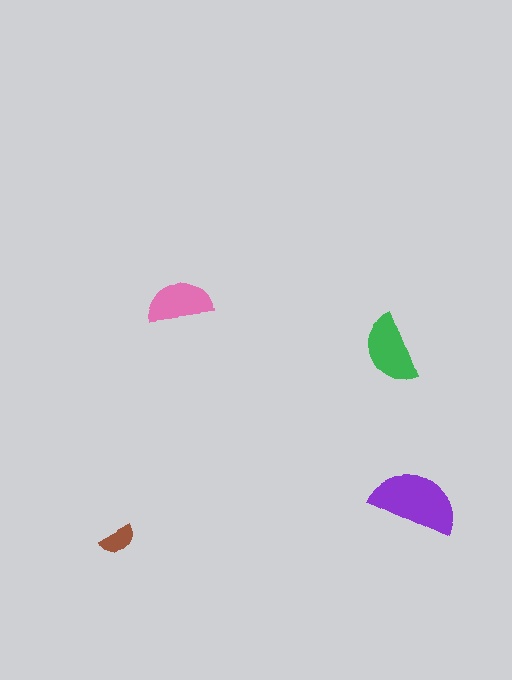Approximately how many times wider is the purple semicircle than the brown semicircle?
About 2.5 times wider.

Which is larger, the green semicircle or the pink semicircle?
The green one.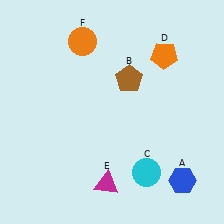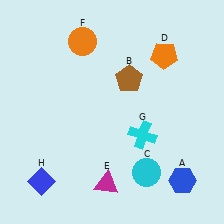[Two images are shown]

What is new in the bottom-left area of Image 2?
A blue diamond (H) was added in the bottom-left area of Image 2.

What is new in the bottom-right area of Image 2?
A cyan cross (G) was added in the bottom-right area of Image 2.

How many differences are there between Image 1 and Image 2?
There are 2 differences between the two images.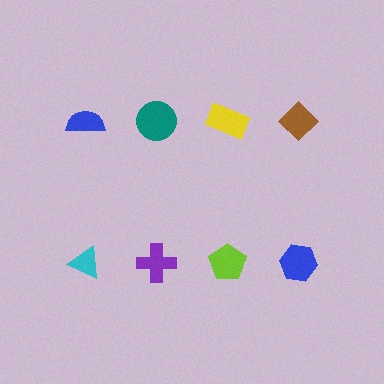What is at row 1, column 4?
A brown diamond.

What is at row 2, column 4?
A blue hexagon.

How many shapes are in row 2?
4 shapes.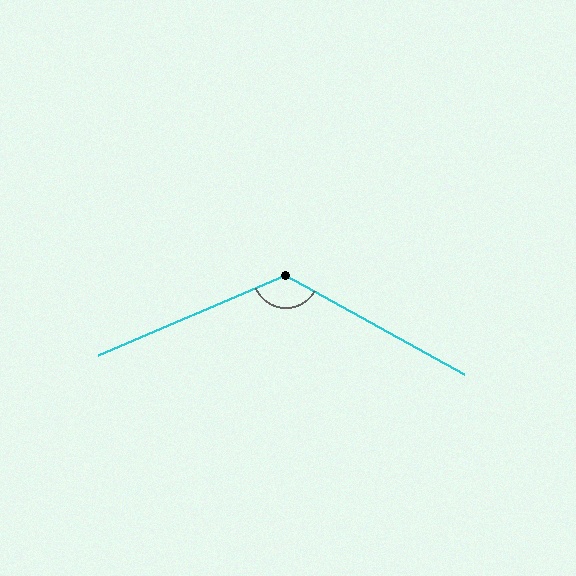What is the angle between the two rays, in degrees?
Approximately 128 degrees.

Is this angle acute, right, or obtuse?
It is obtuse.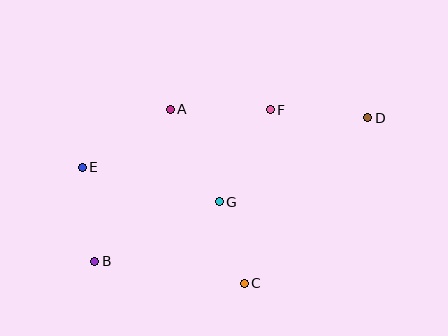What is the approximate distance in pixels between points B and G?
The distance between B and G is approximately 138 pixels.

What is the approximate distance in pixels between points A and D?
The distance between A and D is approximately 198 pixels.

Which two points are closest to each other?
Points C and G are closest to each other.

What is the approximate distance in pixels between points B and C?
The distance between B and C is approximately 151 pixels.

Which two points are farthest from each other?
Points B and D are farthest from each other.